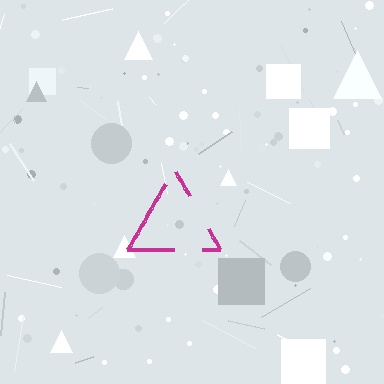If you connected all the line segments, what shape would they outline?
They would outline a triangle.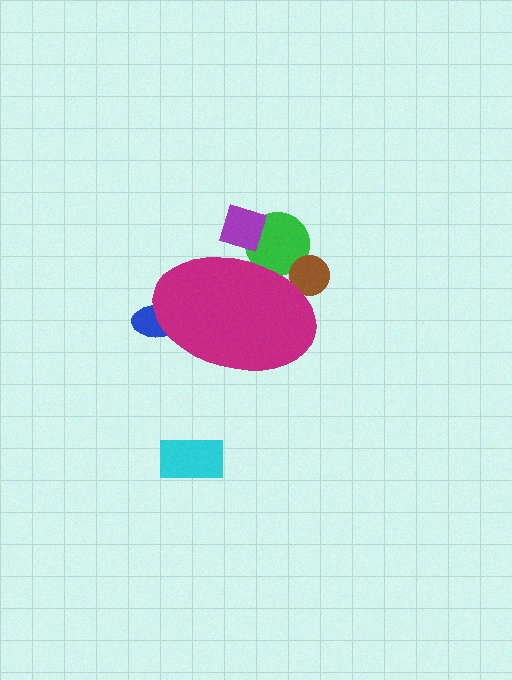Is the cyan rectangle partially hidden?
No, the cyan rectangle is fully visible.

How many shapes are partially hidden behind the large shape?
4 shapes are partially hidden.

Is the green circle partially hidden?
Yes, the green circle is partially hidden behind the magenta ellipse.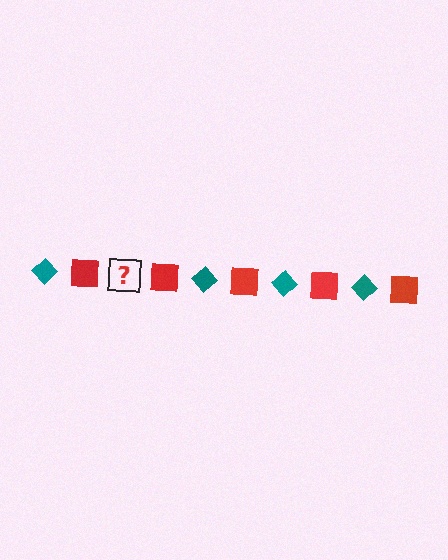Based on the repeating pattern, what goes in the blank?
The blank should be a teal diamond.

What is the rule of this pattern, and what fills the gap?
The rule is that the pattern alternates between teal diamond and red square. The gap should be filled with a teal diamond.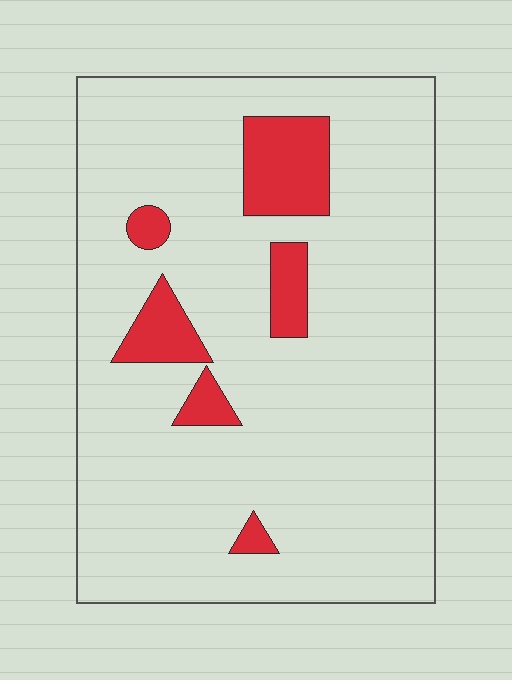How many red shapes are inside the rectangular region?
6.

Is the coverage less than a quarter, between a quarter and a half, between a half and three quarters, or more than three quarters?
Less than a quarter.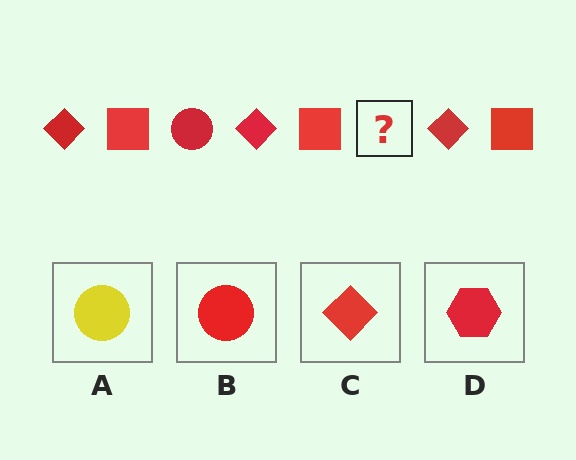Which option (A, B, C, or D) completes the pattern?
B.